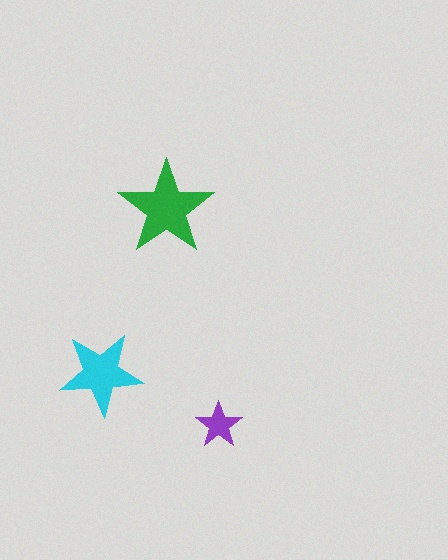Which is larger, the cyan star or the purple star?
The cyan one.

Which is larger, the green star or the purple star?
The green one.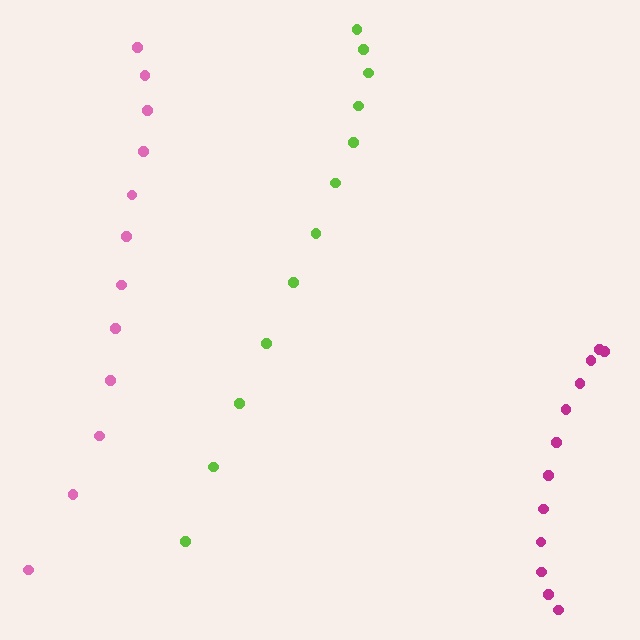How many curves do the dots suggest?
There are 3 distinct paths.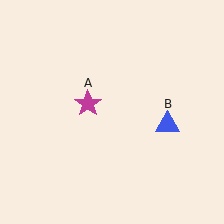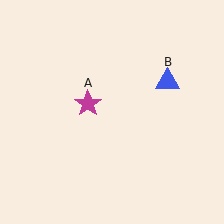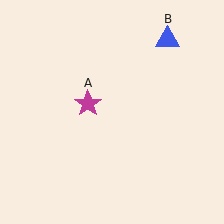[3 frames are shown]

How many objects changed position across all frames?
1 object changed position: blue triangle (object B).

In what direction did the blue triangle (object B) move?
The blue triangle (object B) moved up.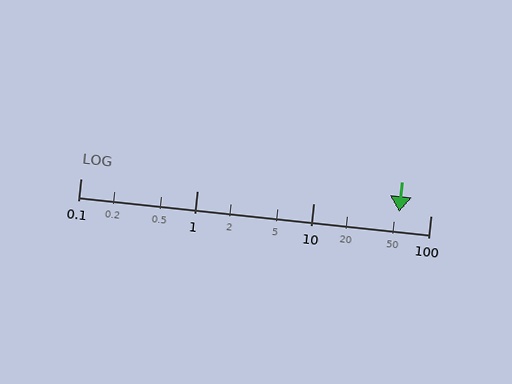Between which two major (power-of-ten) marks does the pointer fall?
The pointer is between 10 and 100.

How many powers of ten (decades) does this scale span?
The scale spans 3 decades, from 0.1 to 100.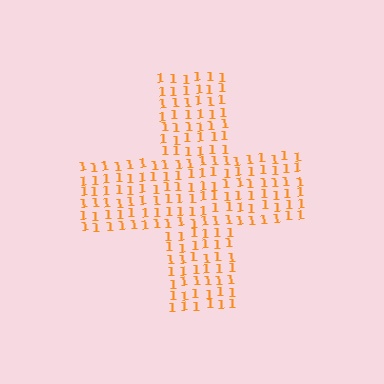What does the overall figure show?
The overall figure shows a cross.